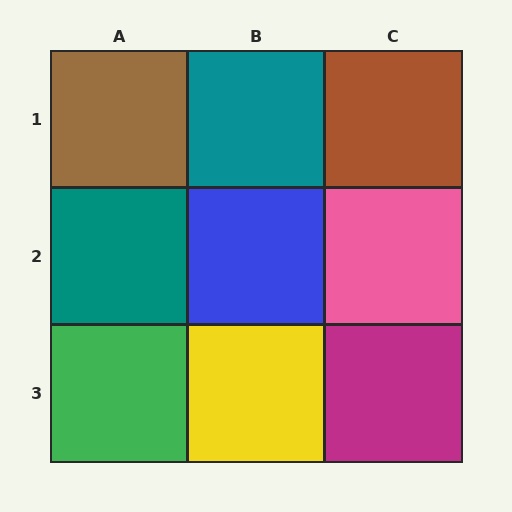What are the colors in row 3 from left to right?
Green, yellow, magenta.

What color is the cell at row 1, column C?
Brown.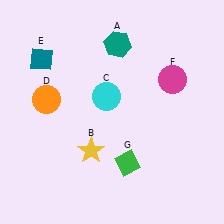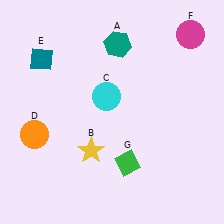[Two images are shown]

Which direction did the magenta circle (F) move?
The magenta circle (F) moved up.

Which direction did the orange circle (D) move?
The orange circle (D) moved down.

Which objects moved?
The objects that moved are: the orange circle (D), the magenta circle (F).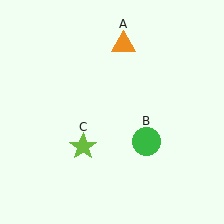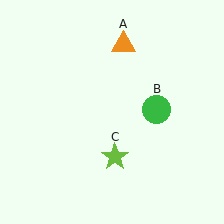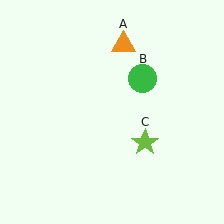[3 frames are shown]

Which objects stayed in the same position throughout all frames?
Orange triangle (object A) remained stationary.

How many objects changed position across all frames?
2 objects changed position: green circle (object B), lime star (object C).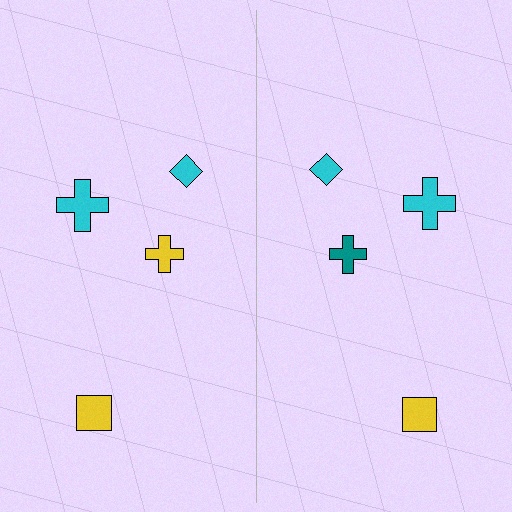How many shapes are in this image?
There are 8 shapes in this image.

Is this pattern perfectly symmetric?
No, the pattern is not perfectly symmetric. The teal cross on the right side breaks the symmetry — its mirror counterpart is yellow.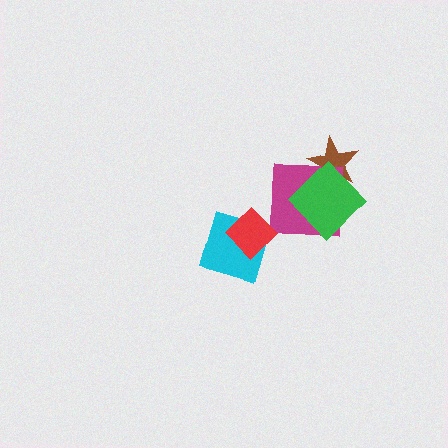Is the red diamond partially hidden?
No, no other shape covers it.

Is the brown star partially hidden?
Yes, it is partially covered by another shape.